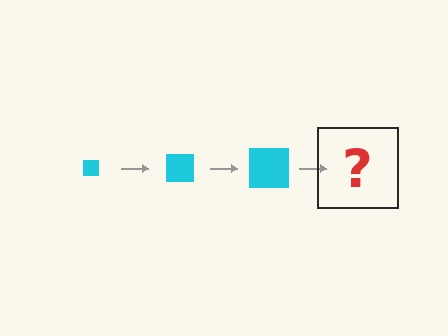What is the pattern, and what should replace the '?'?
The pattern is that the square gets progressively larger each step. The '?' should be a cyan square, larger than the previous one.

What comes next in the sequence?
The next element should be a cyan square, larger than the previous one.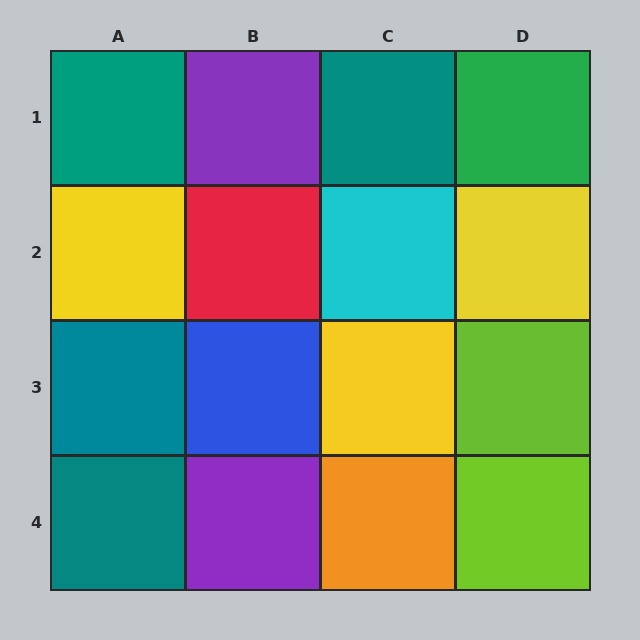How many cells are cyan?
1 cell is cyan.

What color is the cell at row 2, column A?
Yellow.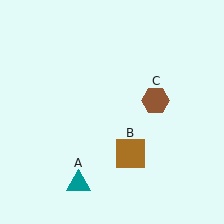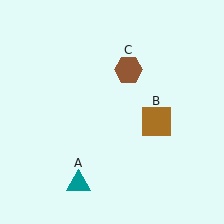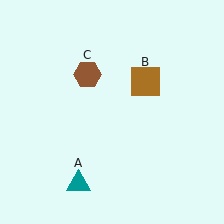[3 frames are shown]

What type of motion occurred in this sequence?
The brown square (object B), brown hexagon (object C) rotated counterclockwise around the center of the scene.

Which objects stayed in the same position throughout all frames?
Teal triangle (object A) remained stationary.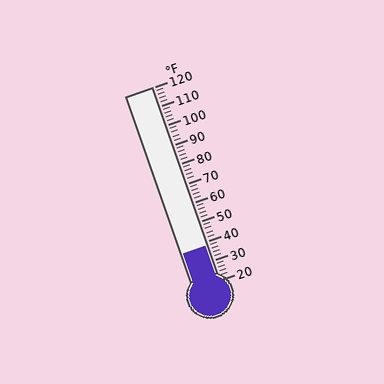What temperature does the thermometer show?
The thermometer shows approximately 38°F.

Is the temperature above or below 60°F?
The temperature is below 60°F.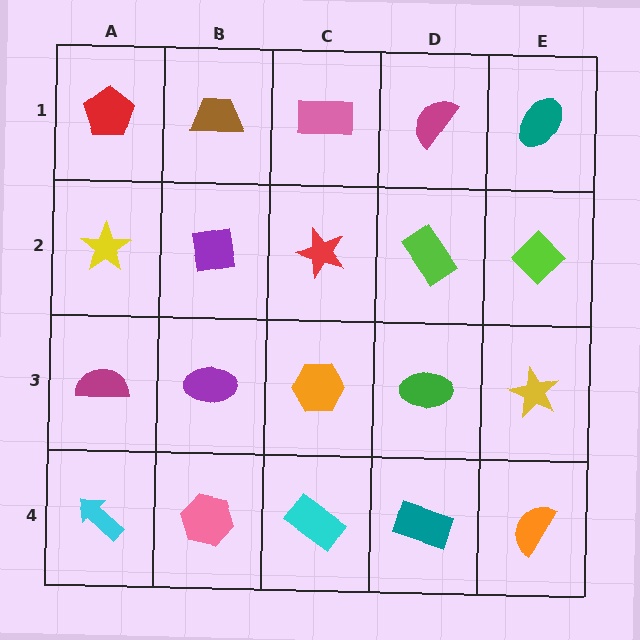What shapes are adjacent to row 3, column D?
A lime rectangle (row 2, column D), a teal rectangle (row 4, column D), an orange hexagon (row 3, column C), a yellow star (row 3, column E).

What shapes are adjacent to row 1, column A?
A yellow star (row 2, column A), a brown trapezoid (row 1, column B).